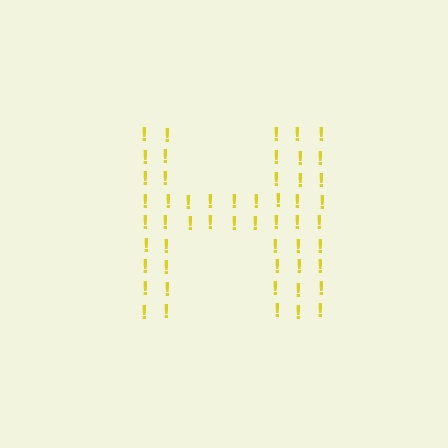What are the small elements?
The small elements are exclamation marks.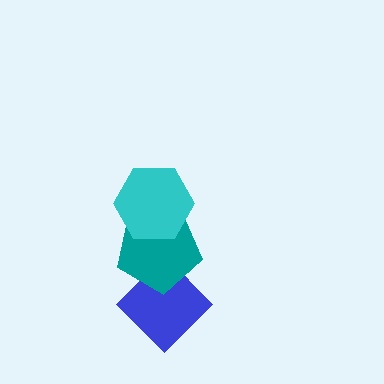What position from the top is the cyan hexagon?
The cyan hexagon is 1st from the top.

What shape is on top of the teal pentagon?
The cyan hexagon is on top of the teal pentagon.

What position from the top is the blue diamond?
The blue diamond is 3rd from the top.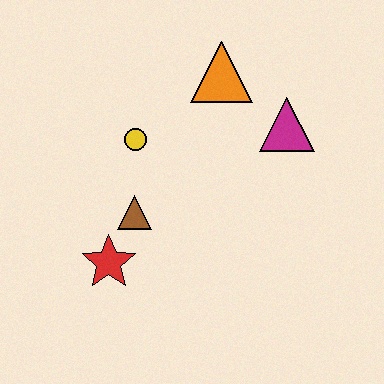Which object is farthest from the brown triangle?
The magenta triangle is farthest from the brown triangle.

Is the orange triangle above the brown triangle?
Yes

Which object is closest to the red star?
The brown triangle is closest to the red star.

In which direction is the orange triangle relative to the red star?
The orange triangle is above the red star.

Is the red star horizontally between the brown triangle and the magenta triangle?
No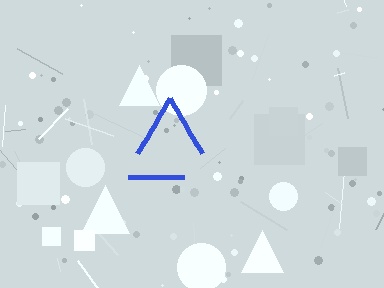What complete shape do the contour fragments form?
The contour fragments form a triangle.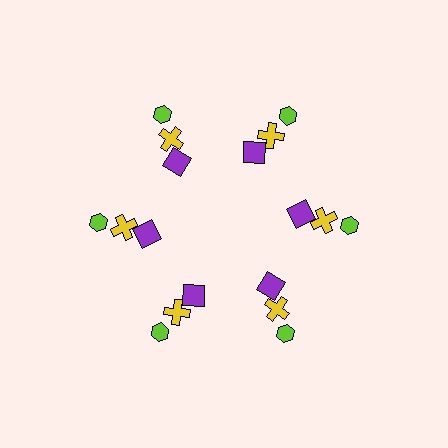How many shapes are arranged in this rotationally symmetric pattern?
There are 18 shapes, arranged in 6 groups of 3.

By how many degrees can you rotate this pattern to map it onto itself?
The pattern maps onto itself every 60 degrees of rotation.